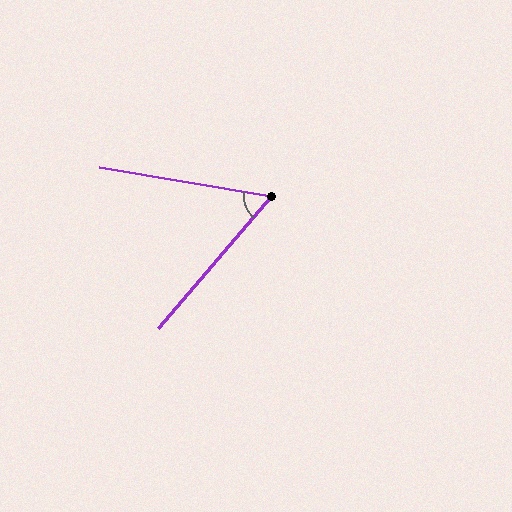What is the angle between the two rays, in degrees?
Approximately 59 degrees.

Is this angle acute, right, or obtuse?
It is acute.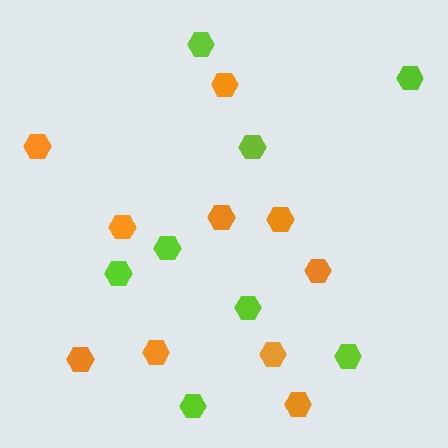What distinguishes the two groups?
There are 2 groups: one group of orange hexagons (10) and one group of lime hexagons (8).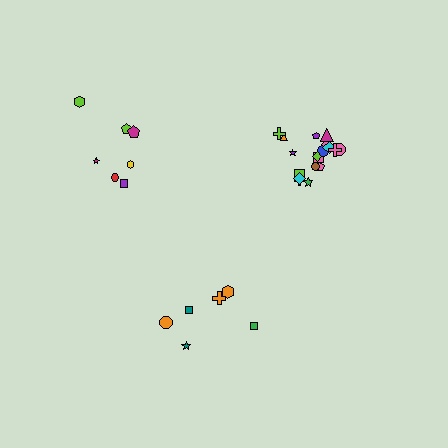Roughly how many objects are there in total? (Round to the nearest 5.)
Roughly 30 objects in total.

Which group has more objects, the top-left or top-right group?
The top-right group.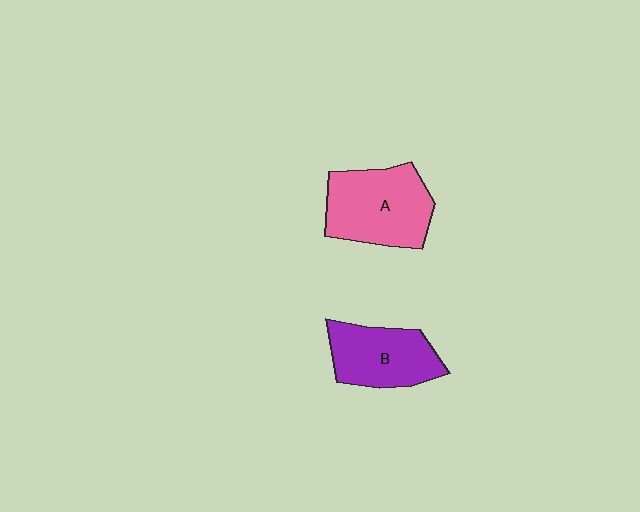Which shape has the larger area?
Shape A (pink).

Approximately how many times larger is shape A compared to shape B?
Approximately 1.3 times.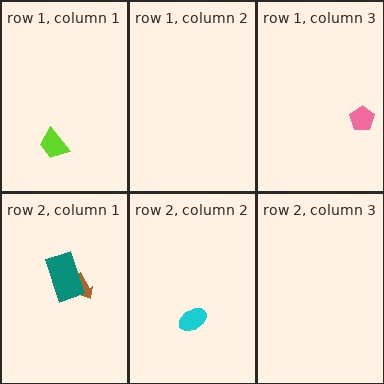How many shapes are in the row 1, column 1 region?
1.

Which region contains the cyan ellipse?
The row 2, column 2 region.